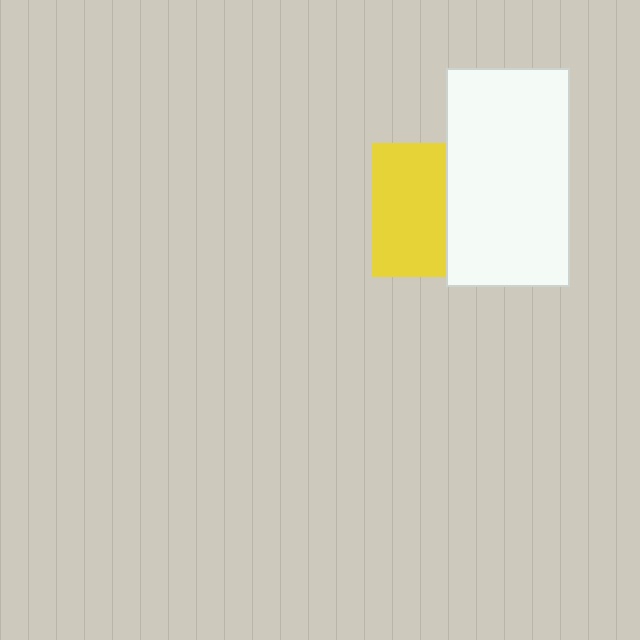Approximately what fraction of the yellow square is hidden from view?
Roughly 45% of the yellow square is hidden behind the white rectangle.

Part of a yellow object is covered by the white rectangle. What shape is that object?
It is a square.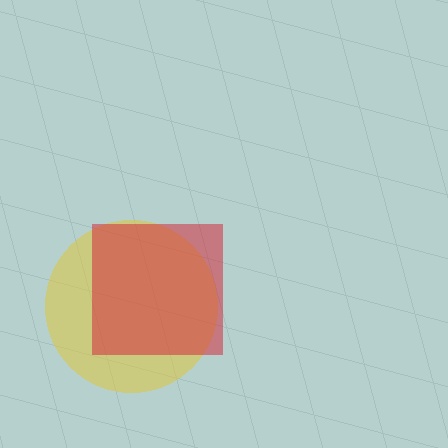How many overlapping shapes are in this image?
There are 2 overlapping shapes in the image.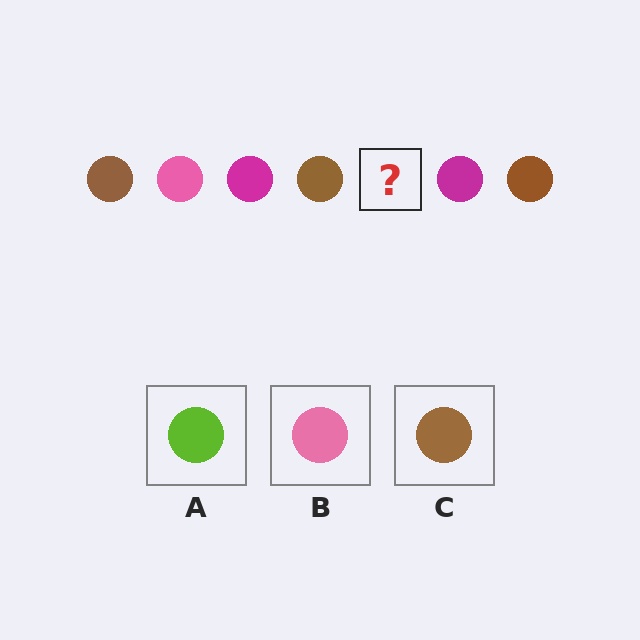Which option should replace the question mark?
Option B.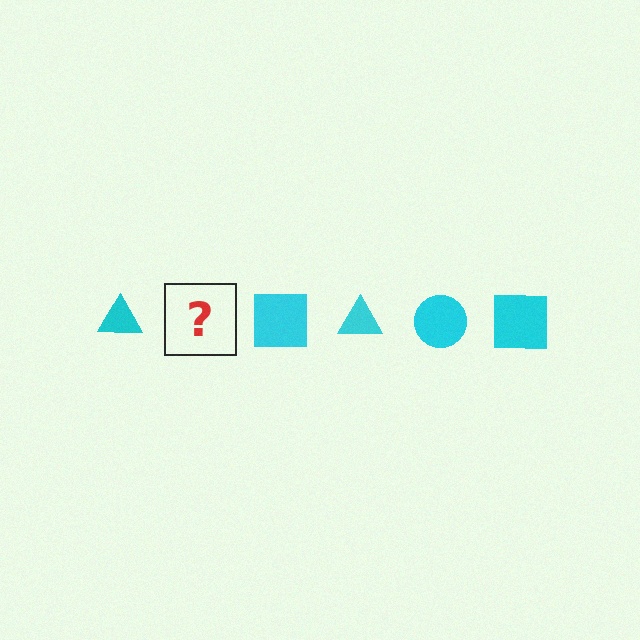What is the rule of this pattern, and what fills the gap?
The rule is that the pattern cycles through triangle, circle, square shapes in cyan. The gap should be filled with a cyan circle.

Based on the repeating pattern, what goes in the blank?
The blank should be a cyan circle.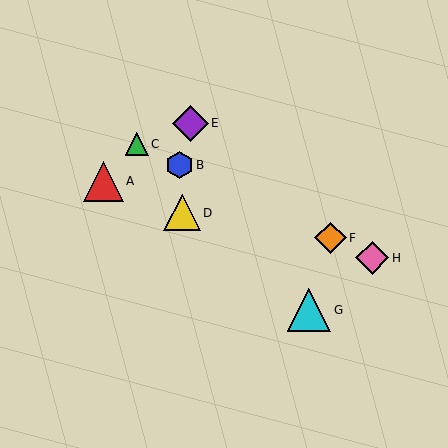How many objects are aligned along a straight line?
4 objects (B, C, F, H) are aligned along a straight line.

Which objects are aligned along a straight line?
Objects B, C, F, H are aligned along a straight line.